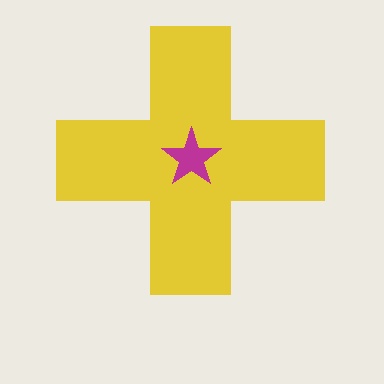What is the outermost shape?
The yellow cross.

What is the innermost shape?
The magenta star.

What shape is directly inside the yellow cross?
The magenta star.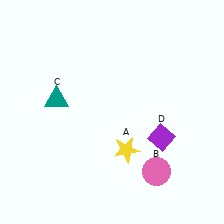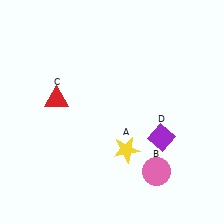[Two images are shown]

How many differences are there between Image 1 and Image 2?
There is 1 difference between the two images.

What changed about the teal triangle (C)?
In Image 1, C is teal. In Image 2, it changed to red.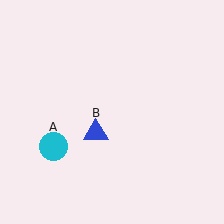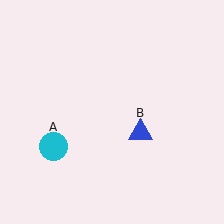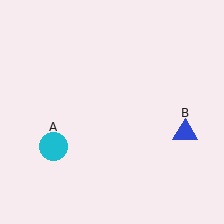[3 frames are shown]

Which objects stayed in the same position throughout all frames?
Cyan circle (object A) remained stationary.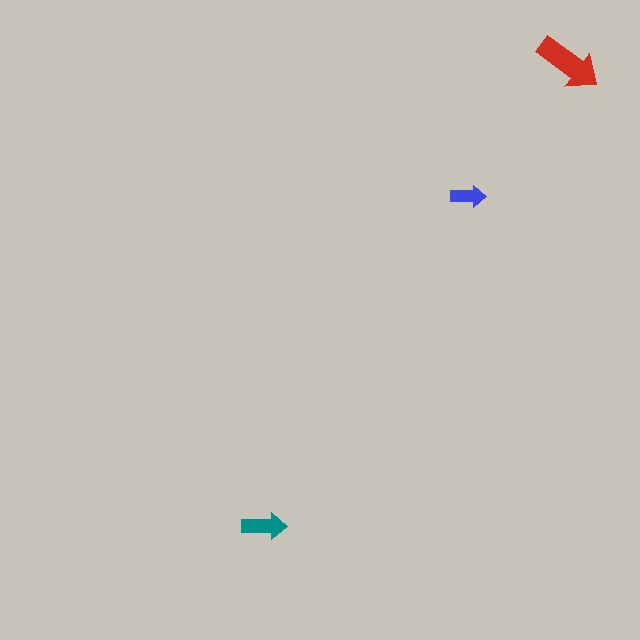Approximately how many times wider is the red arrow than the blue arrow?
About 2 times wider.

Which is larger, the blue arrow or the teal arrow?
The teal one.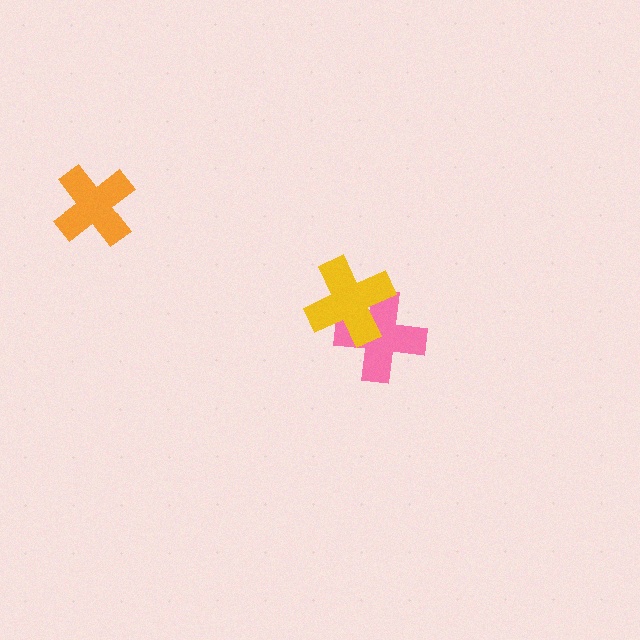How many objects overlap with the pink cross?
1 object overlaps with the pink cross.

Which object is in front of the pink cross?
The yellow cross is in front of the pink cross.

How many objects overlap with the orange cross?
0 objects overlap with the orange cross.